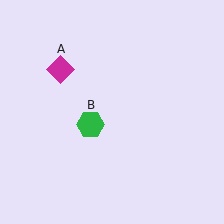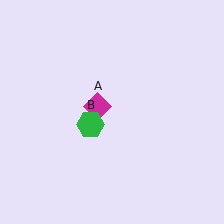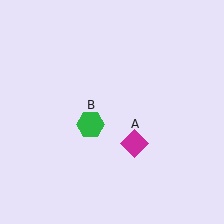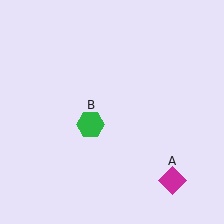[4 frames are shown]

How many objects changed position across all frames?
1 object changed position: magenta diamond (object A).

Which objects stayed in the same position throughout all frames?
Green hexagon (object B) remained stationary.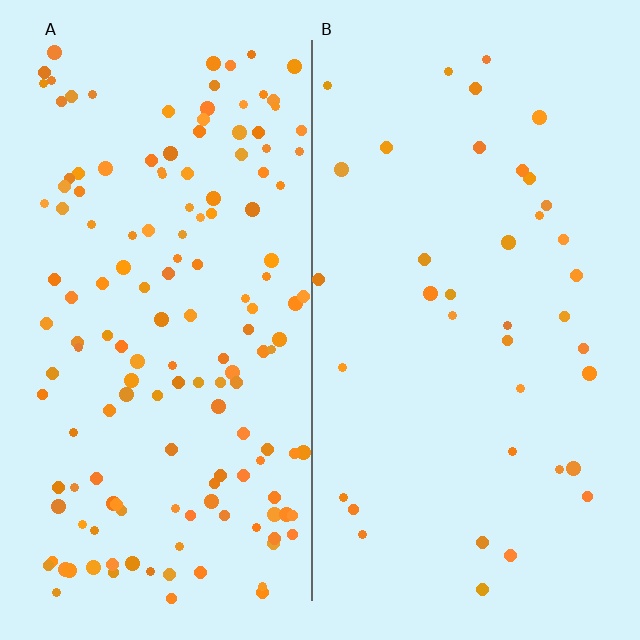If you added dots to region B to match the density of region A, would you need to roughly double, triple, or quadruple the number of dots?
Approximately quadruple.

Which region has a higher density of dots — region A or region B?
A (the left).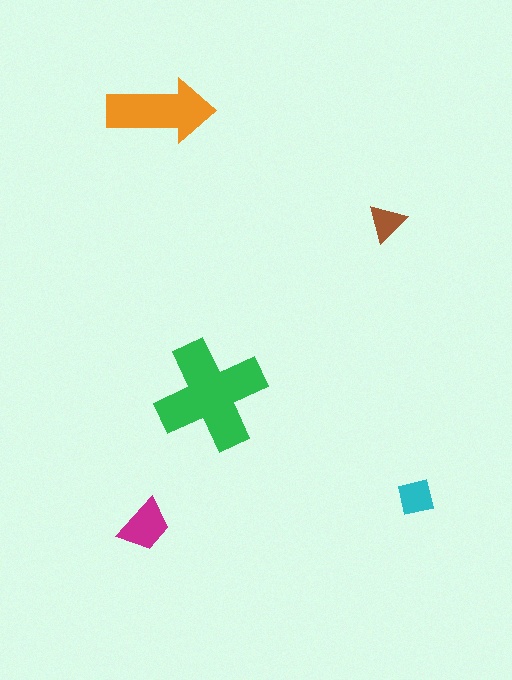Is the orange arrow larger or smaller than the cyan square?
Larger.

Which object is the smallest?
The brown triangle.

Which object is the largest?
The green cross.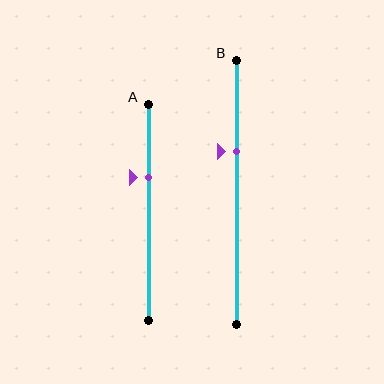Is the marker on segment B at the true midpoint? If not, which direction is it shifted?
No, the marker on segment B is shifted upward by about 16% of the segment length.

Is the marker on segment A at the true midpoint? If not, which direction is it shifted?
No, the marker on segment A is shifted upward by about 16% of the segment length.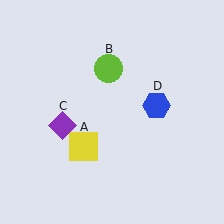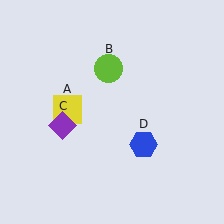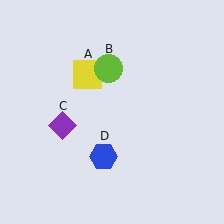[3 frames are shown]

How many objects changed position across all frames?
2 objects changed position: yellow square (object A), blue hexagon (object D).